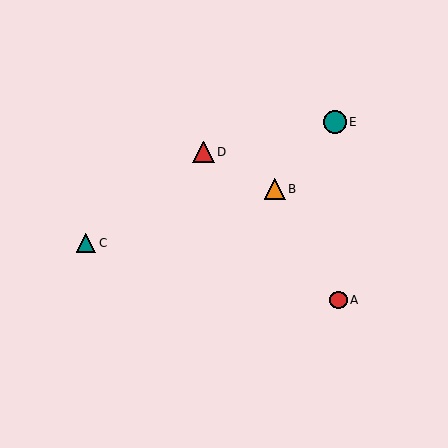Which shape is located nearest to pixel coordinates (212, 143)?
The red triangle (labeled D) at (204, 152) is nearest to that location.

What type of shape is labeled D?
Shape D is a red triangle.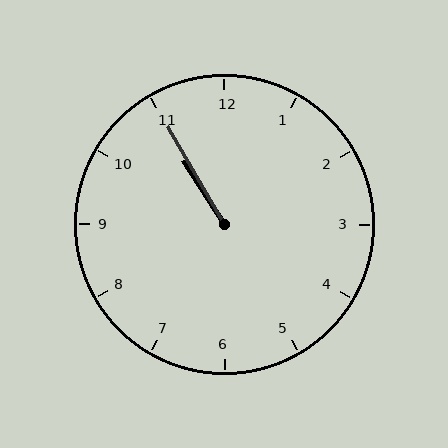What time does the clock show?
10:55.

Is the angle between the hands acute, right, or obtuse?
It is acute.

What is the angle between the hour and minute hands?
Approximately 2 degrees.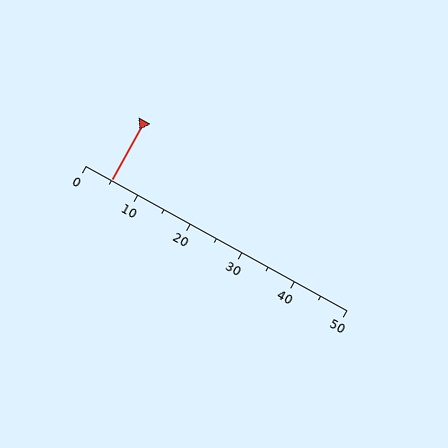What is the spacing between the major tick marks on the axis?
The major ticks are spaced 10 apart.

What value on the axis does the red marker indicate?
The marker indicates approximately 5.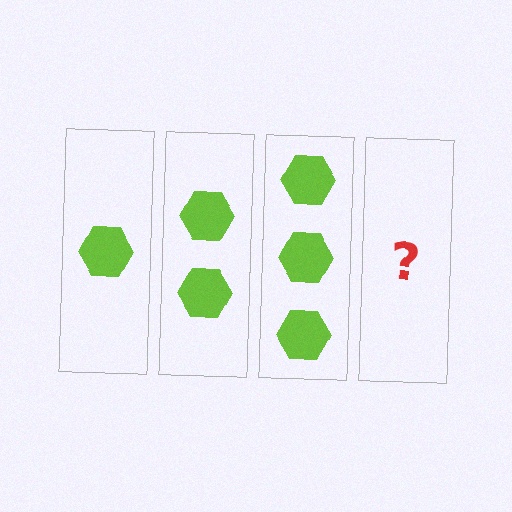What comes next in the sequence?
The next element should be 4 hexagons.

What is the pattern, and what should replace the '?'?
The pattern is that each step adds one more hexagon. The '?' should be 4 hexagons.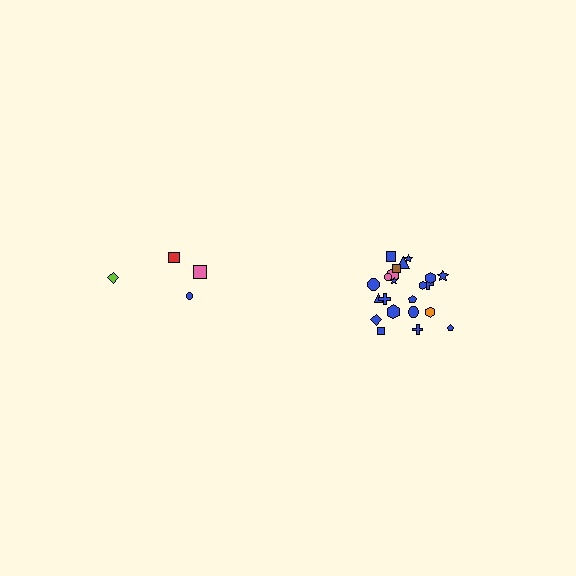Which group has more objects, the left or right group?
The right group.